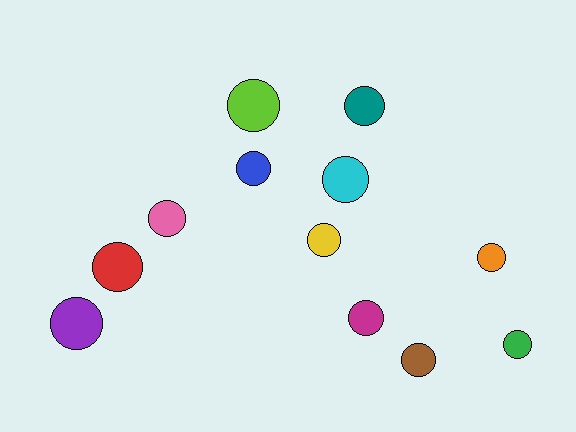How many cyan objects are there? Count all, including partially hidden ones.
There is 1 cyan object.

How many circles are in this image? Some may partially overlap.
There are 12 circles.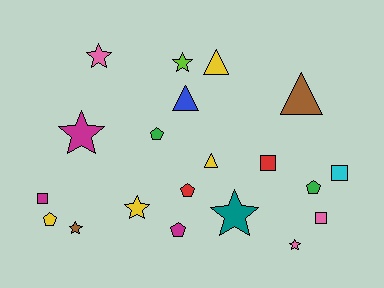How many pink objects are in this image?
There are 3 pink objects.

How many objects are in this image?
There are 20 objects.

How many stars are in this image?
There are 7 stars.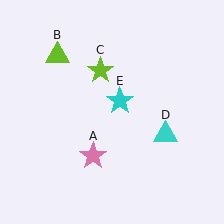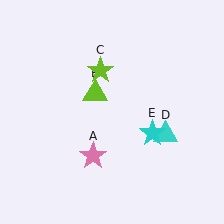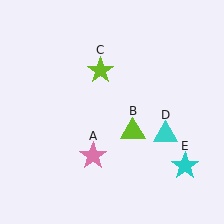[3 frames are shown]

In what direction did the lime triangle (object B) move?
The lime triangle (object B) moved down and to the right.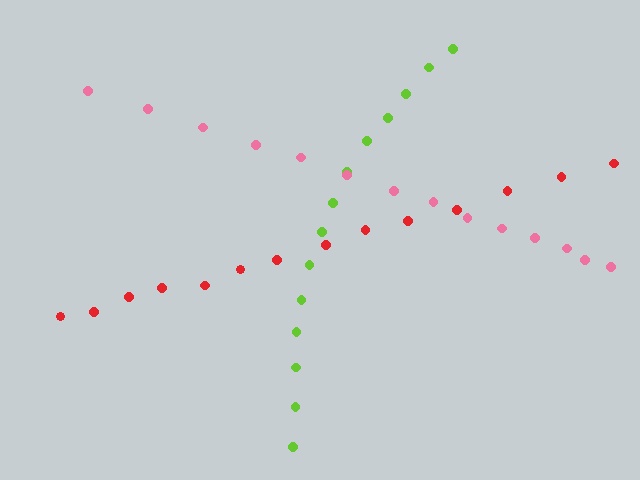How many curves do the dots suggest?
There are 3 distinct paths.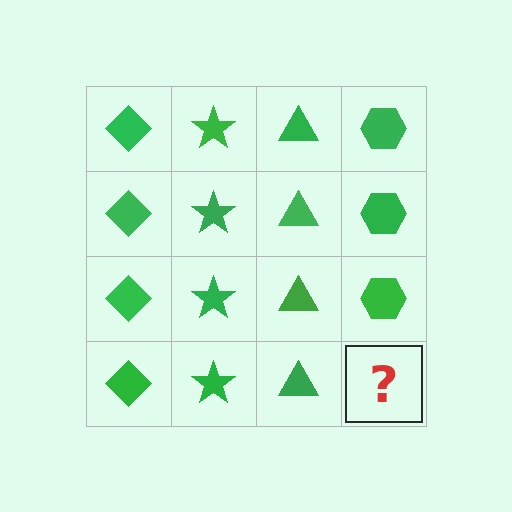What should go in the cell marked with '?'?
The missing cell should contain a green hexagon.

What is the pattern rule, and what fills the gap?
The rule is that each column has a consistent shape. The gap should be filled with a green hexagon.